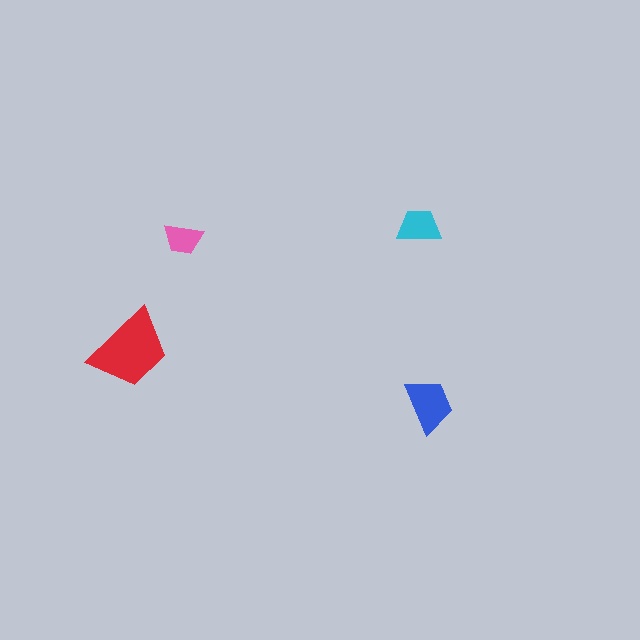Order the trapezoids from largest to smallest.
the red one, the blue one, the cyan one, the pink one.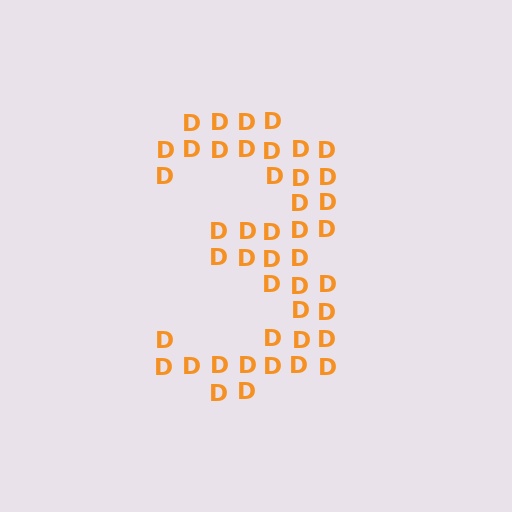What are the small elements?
The small elements are letter D's.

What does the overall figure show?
The overall figure shows the digit 3.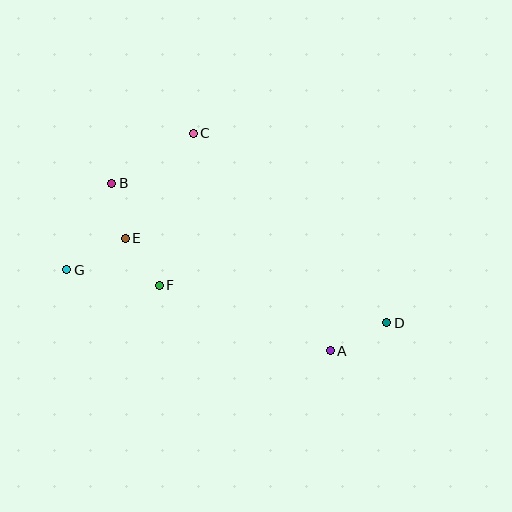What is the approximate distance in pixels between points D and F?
The distance between D and F is approximately 231 pixels.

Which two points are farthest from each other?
Points D and G are farthest from each other.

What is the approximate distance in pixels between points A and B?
The distance between A and B is approximately 275 pixels.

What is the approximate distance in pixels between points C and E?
The distance between C and E is approximately 125 pixels.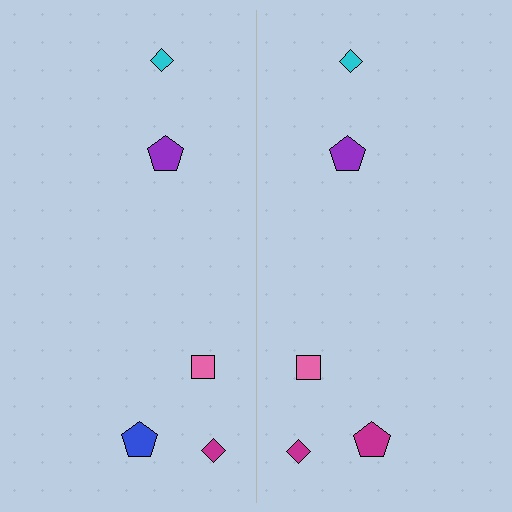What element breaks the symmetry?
The magenta pentagon on the right side breaks the symmetry — its mirror counterpart is blue.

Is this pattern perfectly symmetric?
No, the pattern is not perfectly symmetric. The magenta pentagon on the right side breaks the symmetry — its mirror counterpart is blue.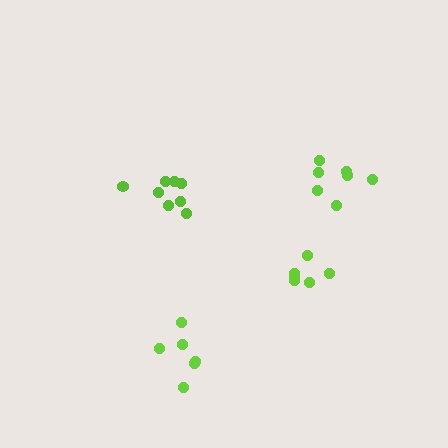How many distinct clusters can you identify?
There are 4 distinct clusters.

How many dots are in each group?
Group 1: 8 dots, Group 2: 6 dots, Group 3: 6 dots, Group 4: 7 dots (27 total).